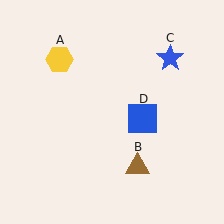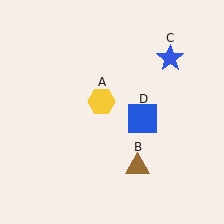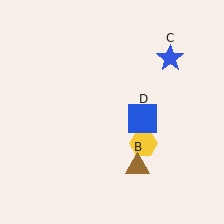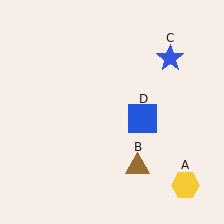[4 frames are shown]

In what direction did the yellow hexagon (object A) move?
The yellow hexagon (object A) moved down and to the right.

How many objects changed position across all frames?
1 object changed position: yellow hexagon (object A).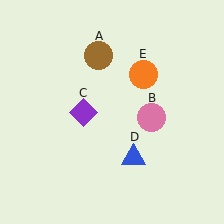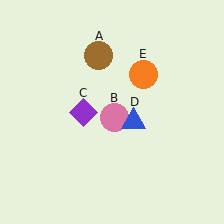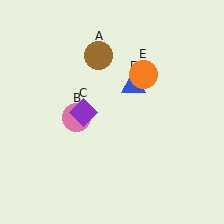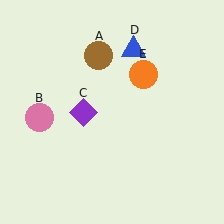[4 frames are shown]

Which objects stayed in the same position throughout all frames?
Brown circle (object A) and purple diamond (object C) and orange circle (object E) remained stationary.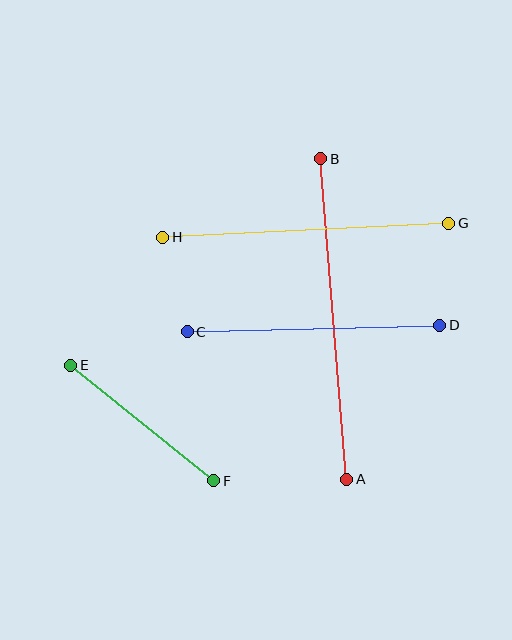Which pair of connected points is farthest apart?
Points A and B are farthest apart.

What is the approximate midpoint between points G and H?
The midpoint is at approximately (306, 230) pixels.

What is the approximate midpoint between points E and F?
The midpoint is at approximately (142, 423) pixels.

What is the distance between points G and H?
The distance is approximately 286 pixels.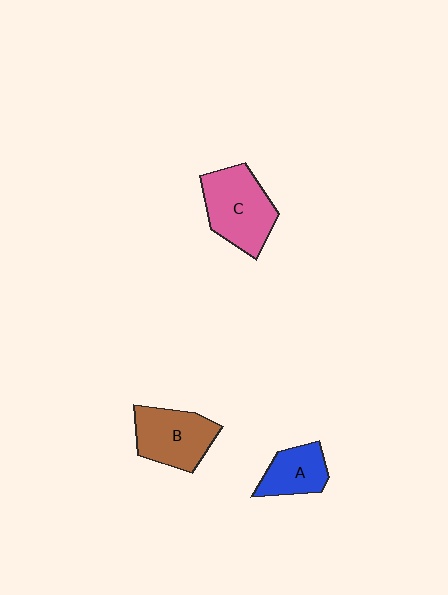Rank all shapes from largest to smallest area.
From largest to smallest: C (pink), B (brown), A (blue).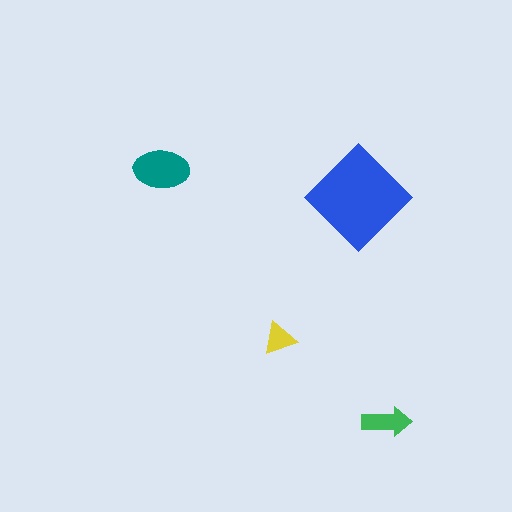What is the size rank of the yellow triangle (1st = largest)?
4th.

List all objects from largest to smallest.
The blue diamond, the teal ellipse, the green arrow, the yellow triangle.